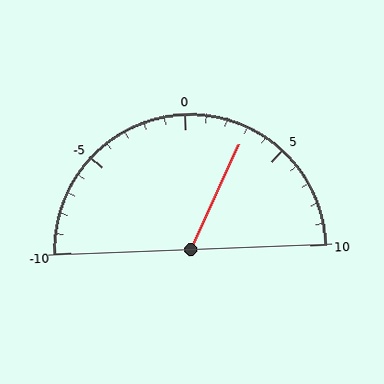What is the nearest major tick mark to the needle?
The nearest major tick mark is 5.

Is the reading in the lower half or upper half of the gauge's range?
The reading is in the upper half of the range (-10 to 10).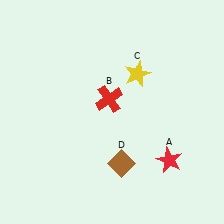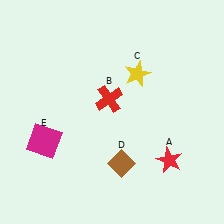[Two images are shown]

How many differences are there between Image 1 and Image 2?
There is 1 difference between the two images.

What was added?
A magenta square (E) was added in Image 2.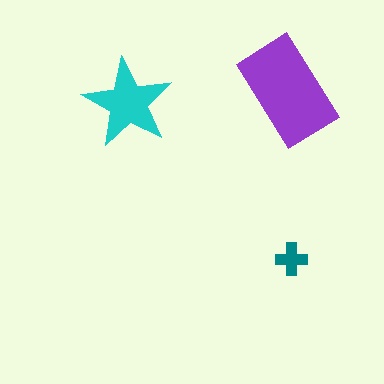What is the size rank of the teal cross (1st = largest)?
3rd.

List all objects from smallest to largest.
The teal cross, the cyan star, the purple rectangle.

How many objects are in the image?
There are 3 objects in the image.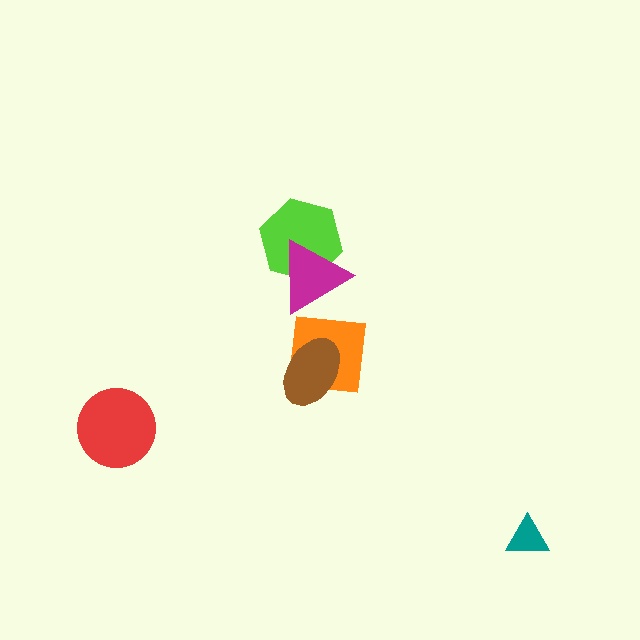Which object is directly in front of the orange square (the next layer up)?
The magenta triangle is directly in front of the orange square.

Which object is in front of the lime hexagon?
The magenta triangle is in front of the lime hexagon.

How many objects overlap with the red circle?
0 objects overlap with the red circle.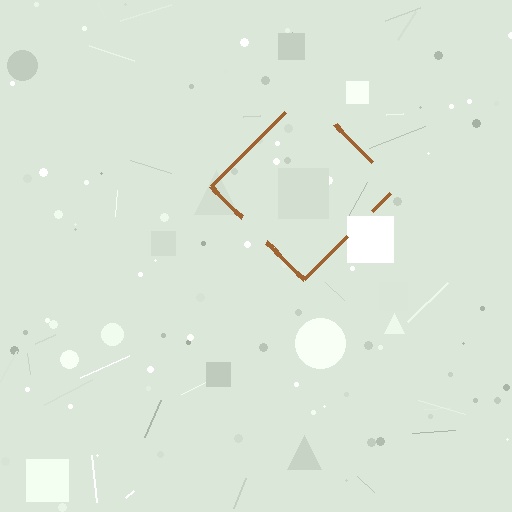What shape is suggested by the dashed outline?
The dashed outline suggests a diamond.